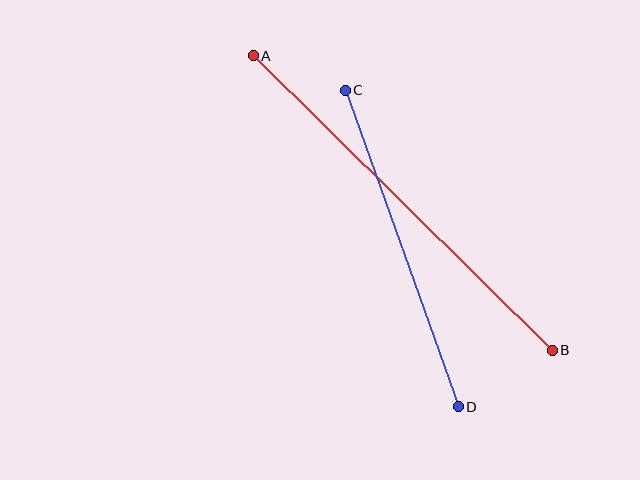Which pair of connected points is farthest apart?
Points A and B are farthest apart.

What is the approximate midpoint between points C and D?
The midpoint is at approximately (402, 248) pixels.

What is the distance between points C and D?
The distance is approximately 336 pixels.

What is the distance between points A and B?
The distance is approximately 419 pixels.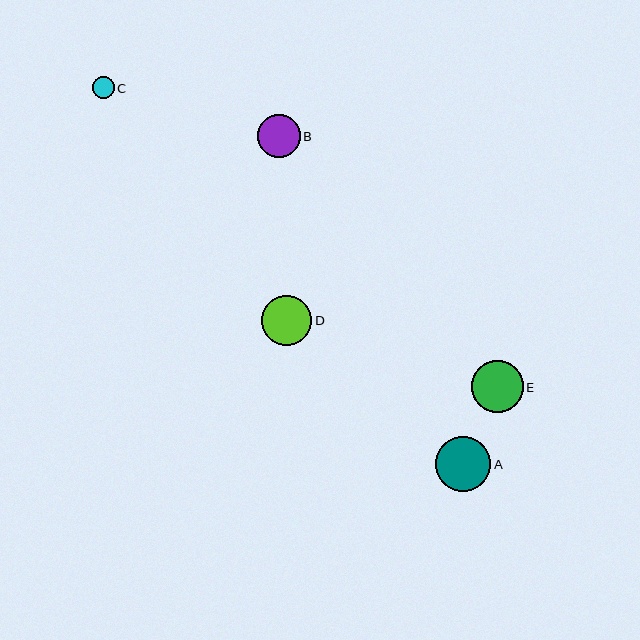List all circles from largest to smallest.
From largest to smallest: A, E, D, B, C.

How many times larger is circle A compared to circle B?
Circle A is approximately 1.3 times the size of circle B.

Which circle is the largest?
Circle A is the largest with a size of approximately 56 pixels.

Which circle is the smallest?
Circle C is the smallest with a size of approximately 22 pixels.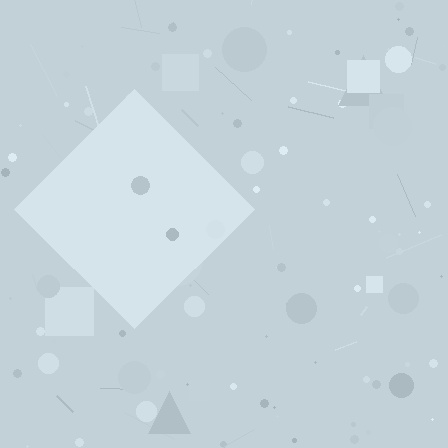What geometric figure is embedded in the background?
A diamond is embedded in the background.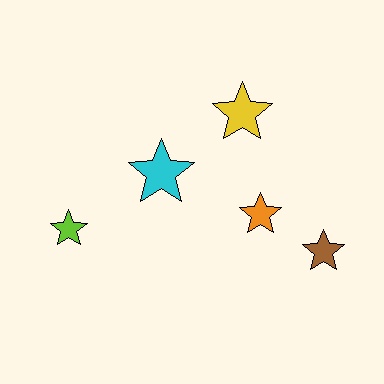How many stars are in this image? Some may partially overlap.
There are 5 stars.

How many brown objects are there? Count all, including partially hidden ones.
There is 1 brown object.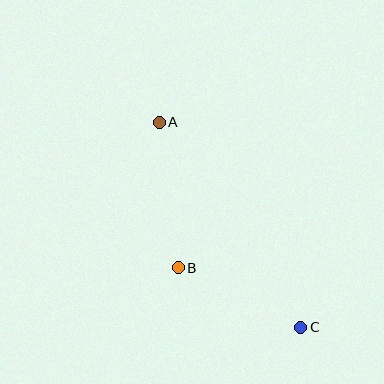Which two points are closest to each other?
Points B and C are closest to each other.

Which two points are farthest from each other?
Points A and C are farthest from each other.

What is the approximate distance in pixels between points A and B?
The distance between A and B is approximately 147 pixels.